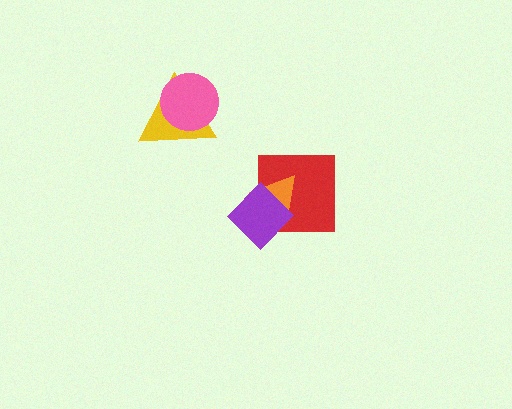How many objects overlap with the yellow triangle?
1 object overlaps with the yellow triangle.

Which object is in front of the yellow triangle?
The pink circle is in front of the yellow triangle.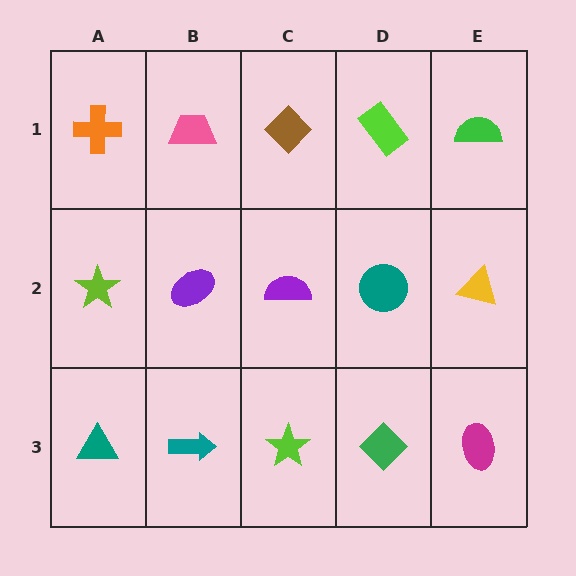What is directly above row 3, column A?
A lime star.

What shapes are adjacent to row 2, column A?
An orange cross (row 1, column A), a teal triangle (row 3, column A), a purple ellipse (row 2, column B).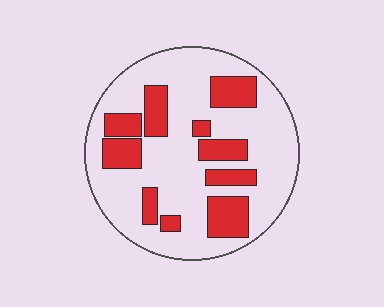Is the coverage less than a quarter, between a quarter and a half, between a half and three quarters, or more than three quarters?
Between a quarter and a half.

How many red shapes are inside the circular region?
10.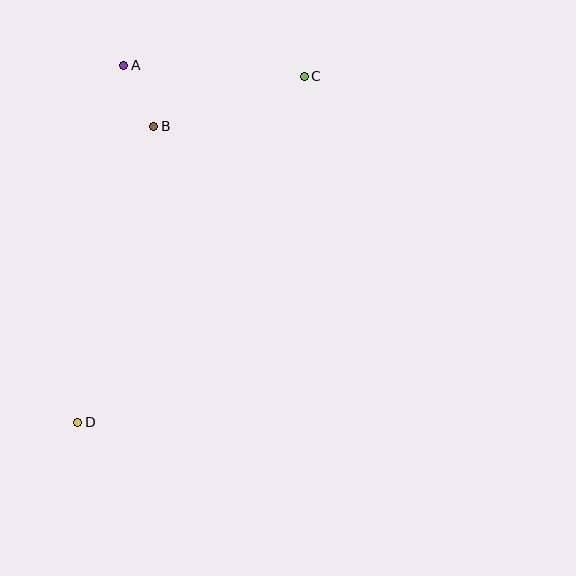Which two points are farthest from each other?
Points C and D are farthest from each other.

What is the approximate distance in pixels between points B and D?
The distance between B and D is approximately 305 pixels.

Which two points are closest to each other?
Points A and B are closest to each other.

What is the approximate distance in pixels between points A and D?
The distance between A and D is approximately 360 pixels.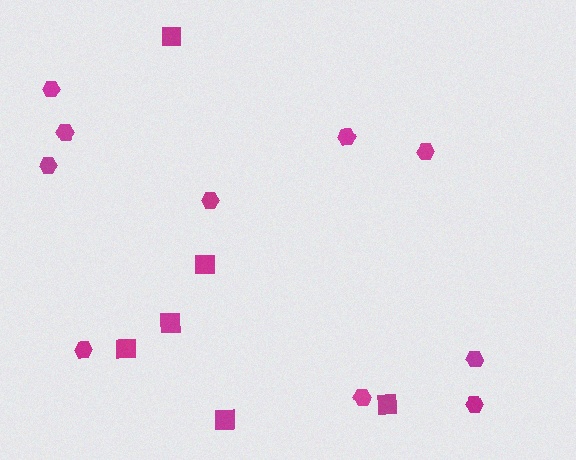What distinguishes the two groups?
There are 2 groups: one group of hexagons (10) and one group of squares (6).